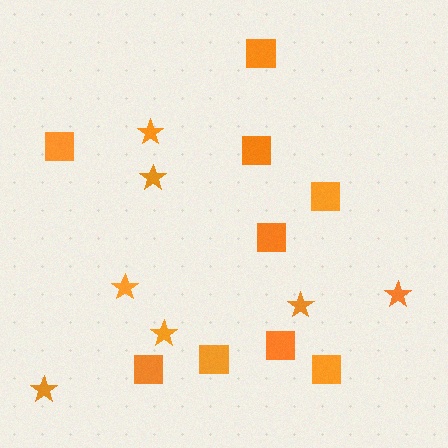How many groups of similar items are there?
There are 2 groups: one group of squares (9) and one group of stars (7).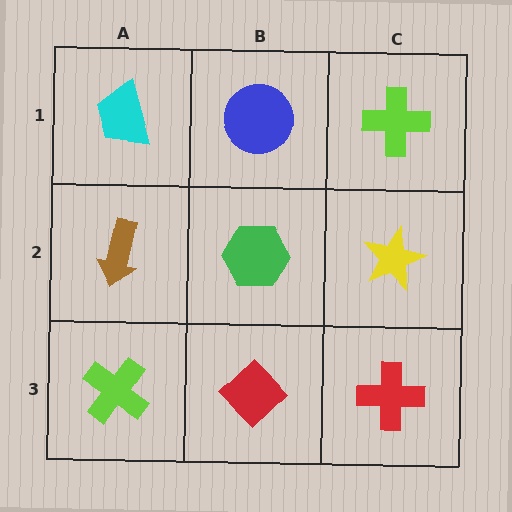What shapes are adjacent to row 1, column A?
A brown arrow (row 2, column A), a blue circle (row 1, column B).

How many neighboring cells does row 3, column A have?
2.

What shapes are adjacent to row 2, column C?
A lime cross (row 1, column C), a red cross (row 3, column C), a green hexagon (row 2, column B).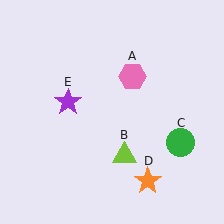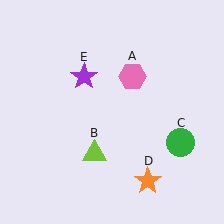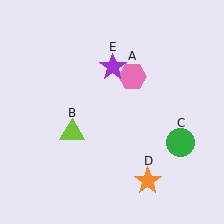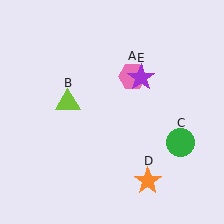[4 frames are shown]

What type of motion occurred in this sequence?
The lime triangle (object B), purple star (object E) rotated clockwise around the center of the scene.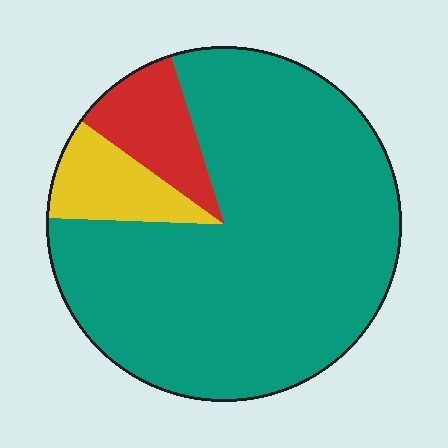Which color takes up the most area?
Teal, at roughly 80%.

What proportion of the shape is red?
Red takes up about one tenth (1/10) of the shape.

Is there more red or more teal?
Teal.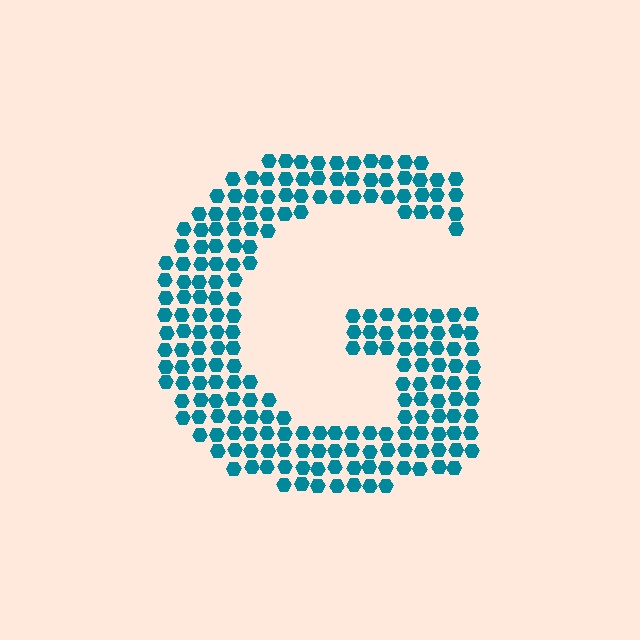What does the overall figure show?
The overall figure shows the letter G.